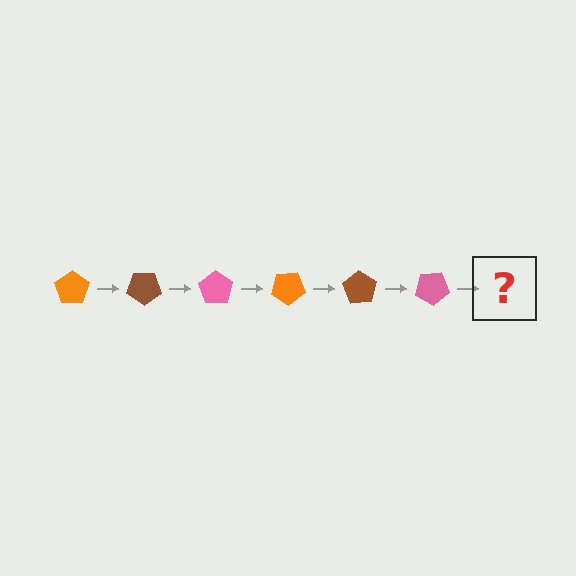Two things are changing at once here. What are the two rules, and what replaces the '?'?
The two rules are that it rotates 35 degrees each step and the color cycles through orange, brown, and pink. The '?' should be an orange pentagon, rotated 210 degrees from the start.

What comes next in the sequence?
The next element should be an orange pentagon, rotated 210 degrees from the start.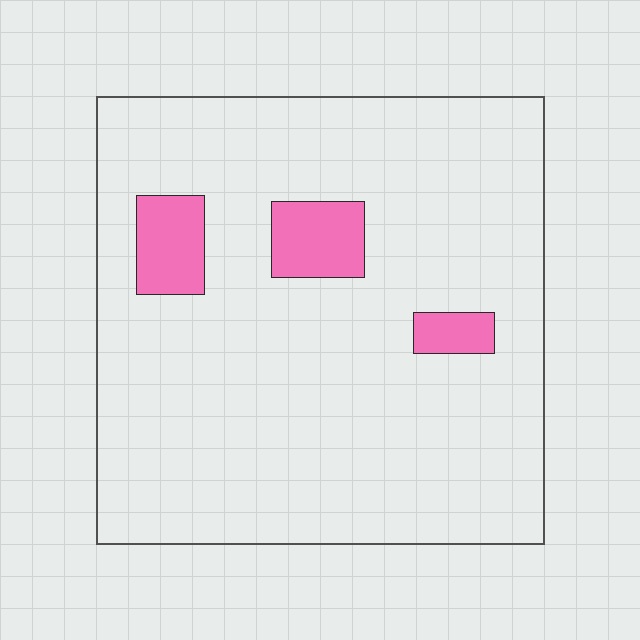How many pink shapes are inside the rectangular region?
3.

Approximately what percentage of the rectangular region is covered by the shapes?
Approximately 10%.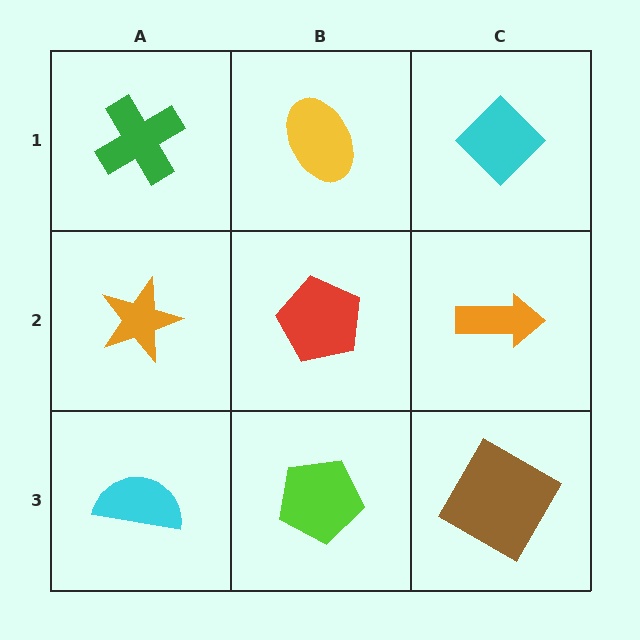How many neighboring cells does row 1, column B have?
3.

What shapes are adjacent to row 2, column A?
A green cross (row 1, column A), a cyan semicircle (row 3, column A), a red pentagon (row 2, column B).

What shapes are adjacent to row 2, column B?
A yellow ellipse (row 1, column B), a lime pentagon (row 3, column B), an orange star (row 2, column A), an orange arrow (row 2, column C).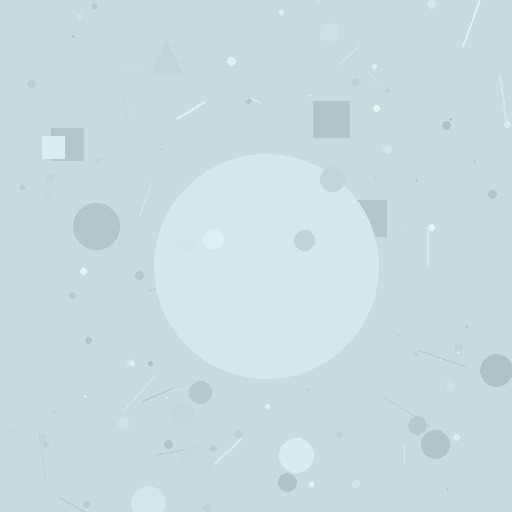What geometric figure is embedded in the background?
A circle is embedded in the background.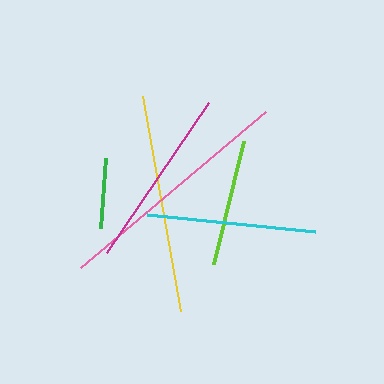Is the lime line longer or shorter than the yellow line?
The yellow line is longer than the lime line.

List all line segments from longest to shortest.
From longest to shortest: pink, yellow, magenta, cyan, lime, green.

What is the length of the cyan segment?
The cyan segment is approximately 169 pixels long.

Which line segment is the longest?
The pink line is the longest at approximately 241 pixels.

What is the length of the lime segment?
The lime segment is approximately 127 pixels long.